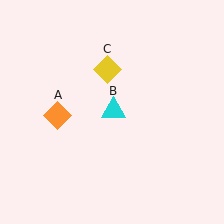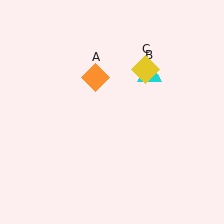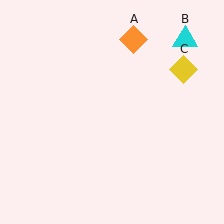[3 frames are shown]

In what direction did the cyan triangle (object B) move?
The cyan triangle (object B) moved up and to the right.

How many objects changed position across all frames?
3 objects changed position: orange diamond (object A), cyan triangle (object B), yellow diamond (object C).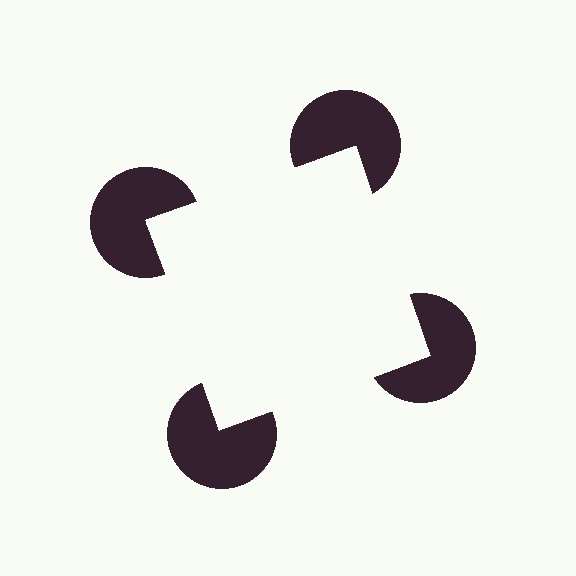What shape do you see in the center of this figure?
An illusory square — its edges are inferred from the aligned wedge cuts in the pac-man discs, not physically drawn.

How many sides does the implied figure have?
4 sides.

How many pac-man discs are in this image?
There are 4 — one at each vertex of the illusory square.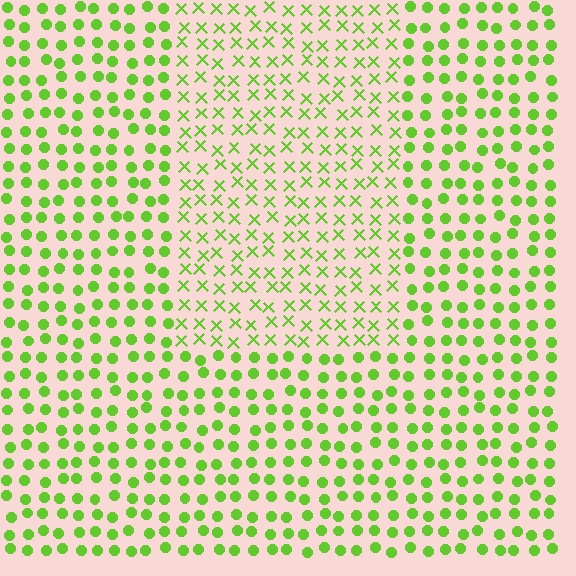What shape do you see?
I see a rectangle.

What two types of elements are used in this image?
The image uses X marks inside the rectangle region and circles outside it.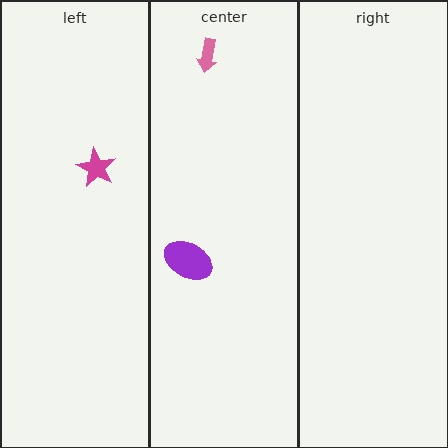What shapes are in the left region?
The magenta star.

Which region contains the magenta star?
The left region.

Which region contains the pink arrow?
The center region.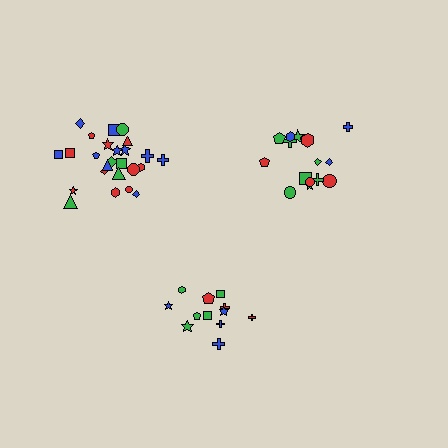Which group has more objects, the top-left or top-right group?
The top-left group.